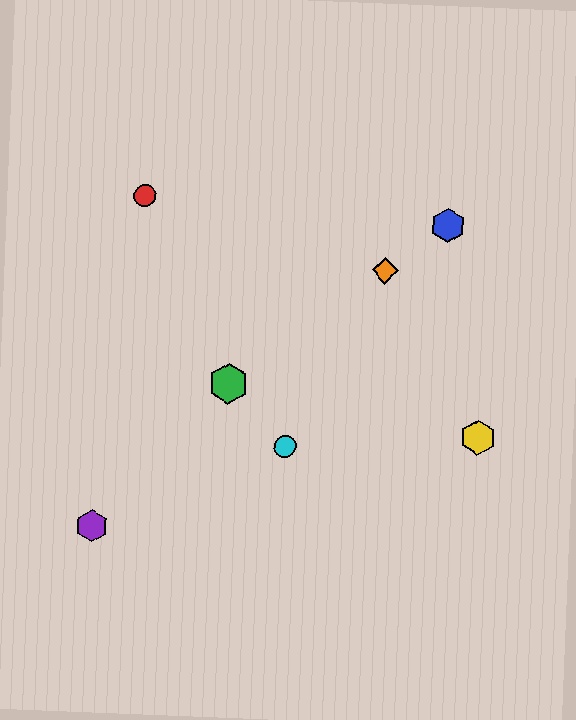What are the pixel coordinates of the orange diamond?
The orange diamond is at (385, 271).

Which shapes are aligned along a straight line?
The blue hexagon, the green hexagon, the orange diamond are aligned along a straight line.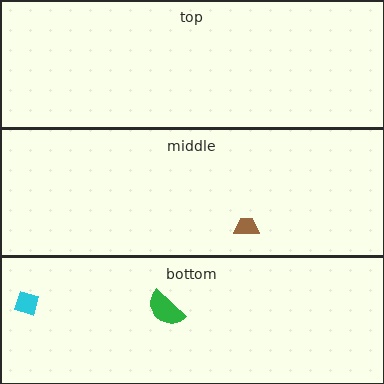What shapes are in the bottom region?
The green semicircle, the cyan diamond.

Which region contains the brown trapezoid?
The middle region.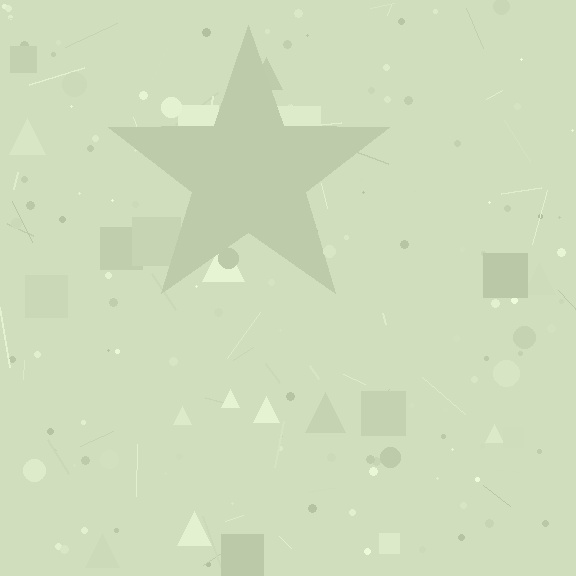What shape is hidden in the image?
A star is hidden in the image.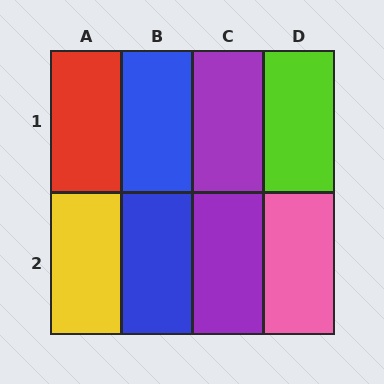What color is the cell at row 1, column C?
Purple.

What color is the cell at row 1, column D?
Lime.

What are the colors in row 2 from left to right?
Yellow, blue, purple, pink.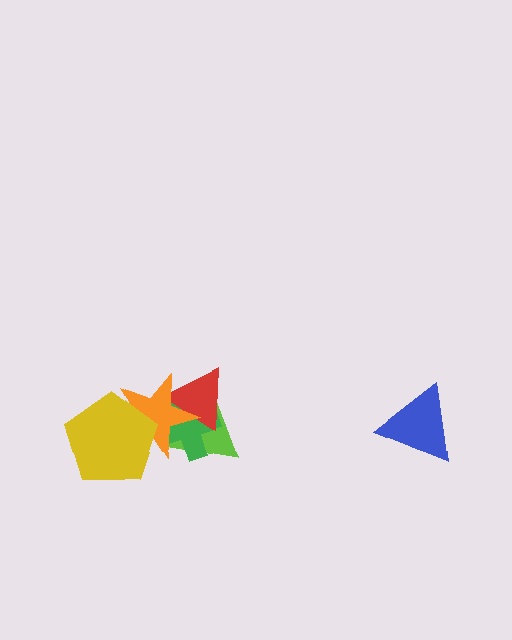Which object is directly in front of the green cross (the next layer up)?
The red triangle is directly in front of the green cross.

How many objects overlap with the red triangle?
3 objects overlap with the red triangle.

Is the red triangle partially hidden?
Yes, it is partially covered by another shape.